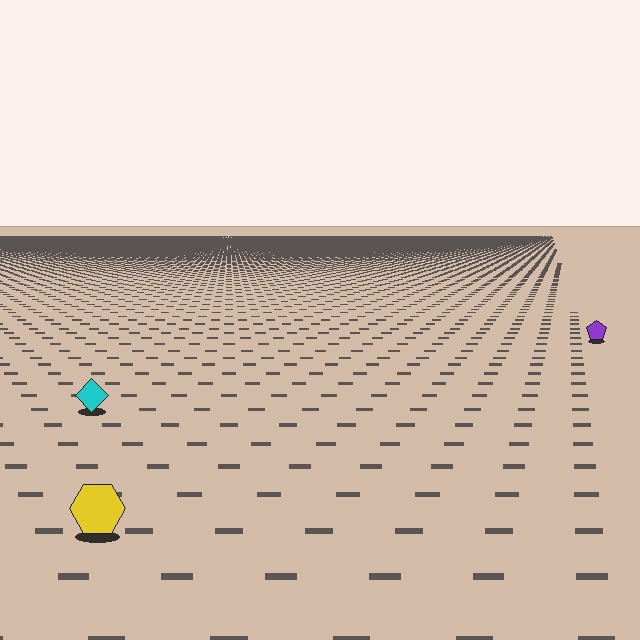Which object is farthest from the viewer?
The purple pentagon is farthest from the viewer. It appears smaller and the ground texture around it is denser.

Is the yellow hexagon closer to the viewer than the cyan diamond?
Yes. The yellow hexagon is closer — you can tell from the texture gradient: the ground texture is coarser near it.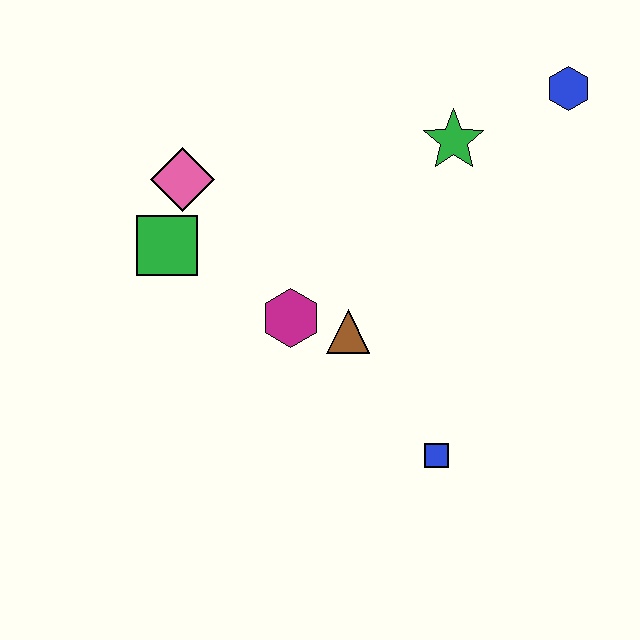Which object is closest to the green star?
The blue hexagon is closest to the green star.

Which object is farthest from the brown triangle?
The blue hexagon is farthest from the brown triangle.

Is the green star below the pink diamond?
No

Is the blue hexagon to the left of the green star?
No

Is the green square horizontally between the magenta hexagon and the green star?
No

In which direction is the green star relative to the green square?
The green star is to the right of the green square.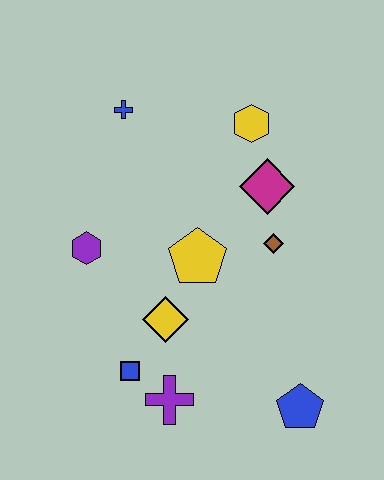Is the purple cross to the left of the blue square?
No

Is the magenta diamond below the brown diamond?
No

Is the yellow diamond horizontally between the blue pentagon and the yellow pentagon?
No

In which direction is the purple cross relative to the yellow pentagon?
The purple cross is below the yellow pentagon.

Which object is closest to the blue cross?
The yellow hexagon is closest to the blue cross.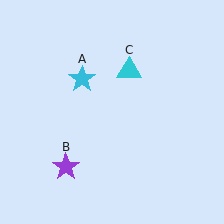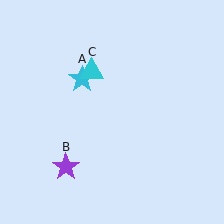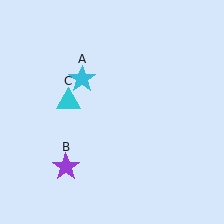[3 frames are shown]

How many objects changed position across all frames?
1 object changed position: cyan triangle (object C).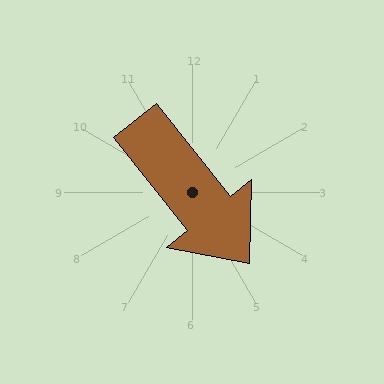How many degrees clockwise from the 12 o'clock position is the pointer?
Approximately 141 degrees.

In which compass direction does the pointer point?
Southeast.